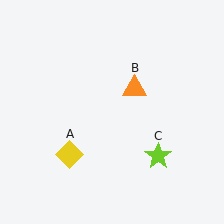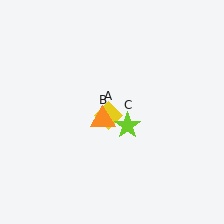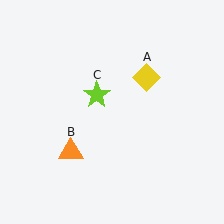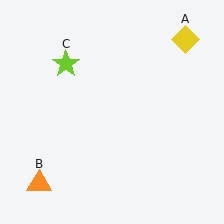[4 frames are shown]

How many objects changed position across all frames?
3 objects changed position: yellow diamond (object A), orange triangle (object B), lime star (object C).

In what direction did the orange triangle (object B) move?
The orange triangle (object B) moved down and to the left.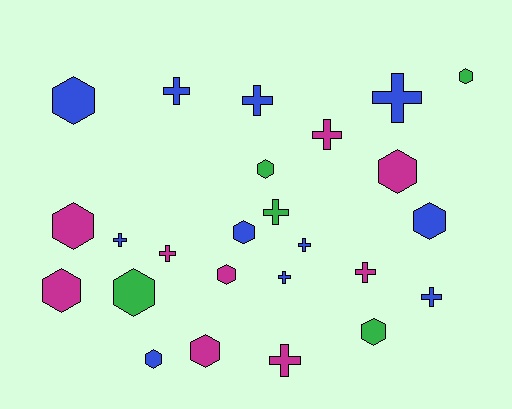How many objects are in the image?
There are 25 objects.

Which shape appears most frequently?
Hexagon, with 13 objects.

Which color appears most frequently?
Blue, with 11 objects.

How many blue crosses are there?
There are 7 blue crosses.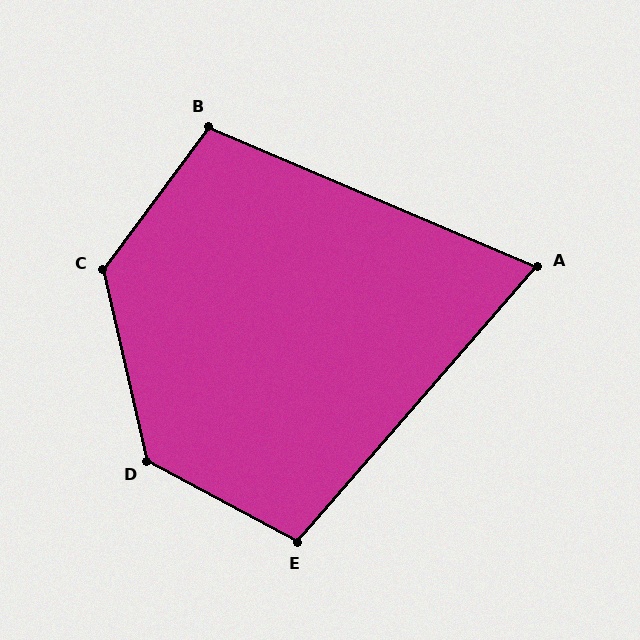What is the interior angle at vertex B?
Approximately 103 degrees (obtuse).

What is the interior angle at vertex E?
Approximately 103 degrees (obtuse).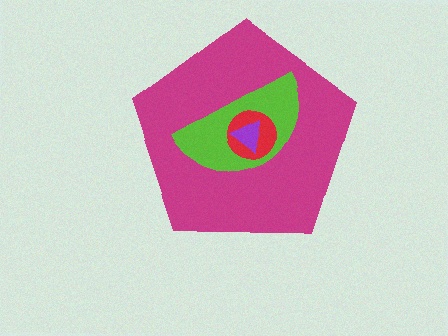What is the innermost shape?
The purple triangle.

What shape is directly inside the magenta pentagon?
The lime semicircle.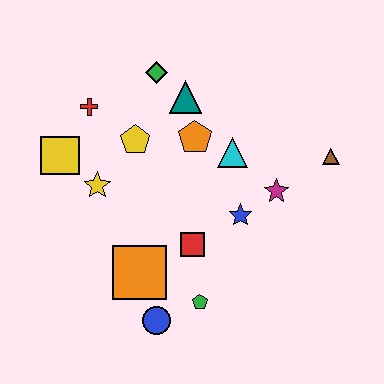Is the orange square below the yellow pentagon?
Yes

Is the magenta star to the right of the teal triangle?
Yes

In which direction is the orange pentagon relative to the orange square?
The orange pentagon is above the orange square.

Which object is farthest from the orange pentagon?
The blue circle is farthest from the orange pentagon.